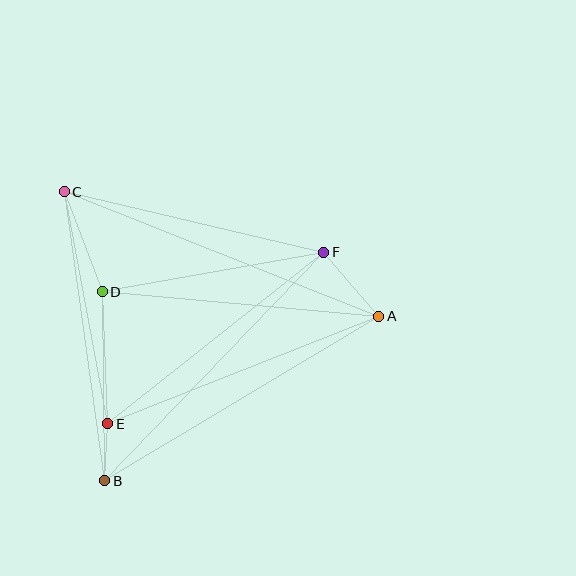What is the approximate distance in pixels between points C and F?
The distance between C and F is approximately 266 pixels.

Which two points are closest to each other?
Points B and E are closest to each other.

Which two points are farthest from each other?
Points A and C are farthest from each other.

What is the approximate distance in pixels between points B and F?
The distance between B and F is approximately 316 pixels.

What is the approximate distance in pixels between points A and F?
The distance between A and F is approximately 84 pixels.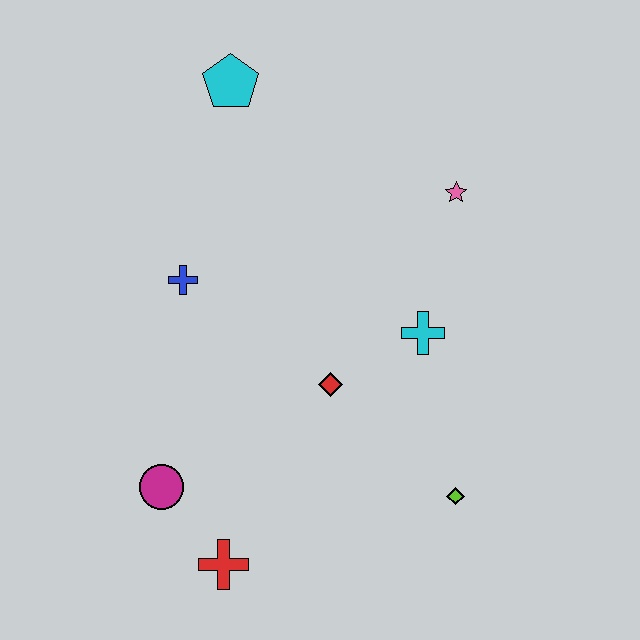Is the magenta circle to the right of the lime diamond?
No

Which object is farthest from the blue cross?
The lime diamond is farthest from the blue cross.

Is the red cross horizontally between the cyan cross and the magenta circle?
Yes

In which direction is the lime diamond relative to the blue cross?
The lime diamond is to the right of the blue cross.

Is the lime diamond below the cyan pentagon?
Yes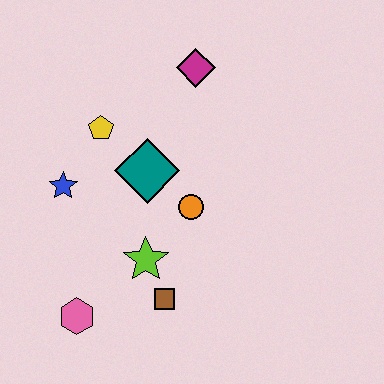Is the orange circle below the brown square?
No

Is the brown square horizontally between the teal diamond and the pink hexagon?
No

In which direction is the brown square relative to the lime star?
The brown square is below the lime star.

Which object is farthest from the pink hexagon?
The magenta diamond is farthest from the pink hexagon.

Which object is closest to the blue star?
The yellow pentagon is closest to the blue star.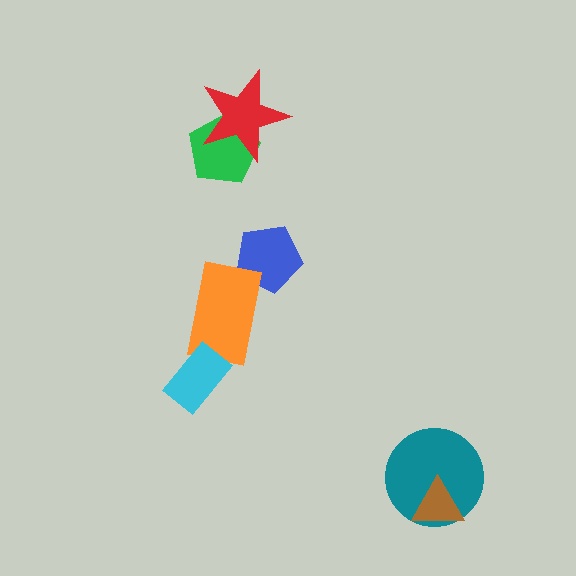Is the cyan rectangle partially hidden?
No, no other shape covers it.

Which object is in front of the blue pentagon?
The orange rectangle is in front of the blue pentagon.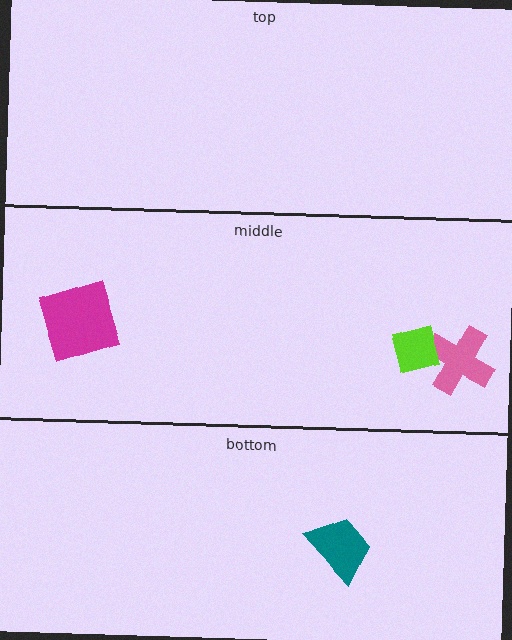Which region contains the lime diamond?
The middle region.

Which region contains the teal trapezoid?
The bottom region.